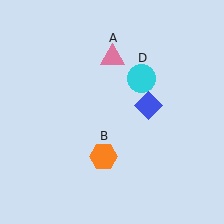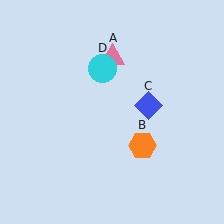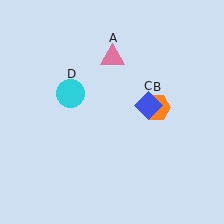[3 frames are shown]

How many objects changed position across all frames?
2 objects changed position: orange hexagon (object B), cyan circle (object D).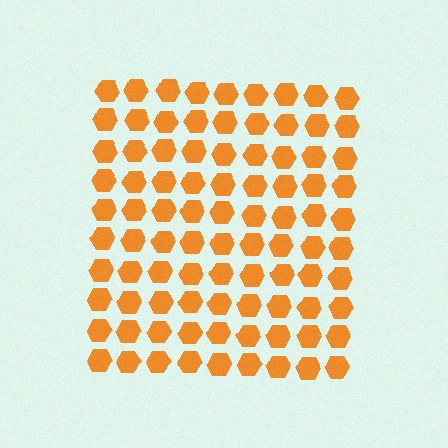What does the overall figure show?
The overall figure shows a square.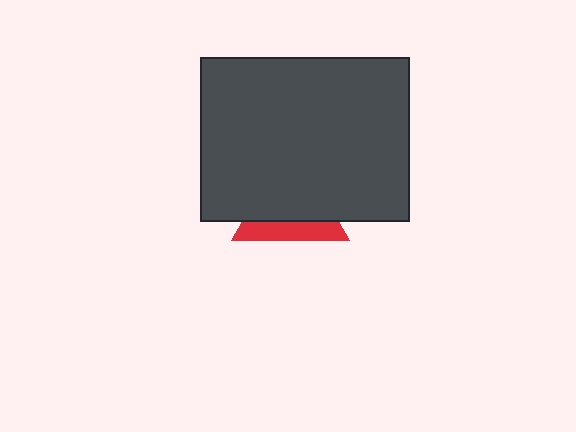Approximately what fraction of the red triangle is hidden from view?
Roughly 65% of the red triangle is hidden behind the dark gray rectangle.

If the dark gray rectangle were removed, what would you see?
You would see the complete red triangle.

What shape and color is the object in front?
The object in front is a dark gray rectangle.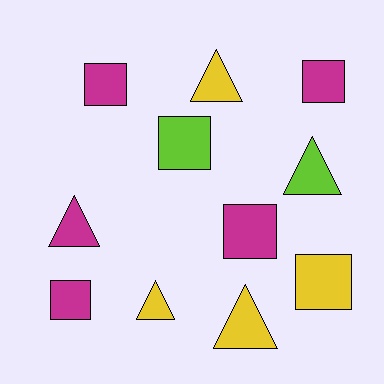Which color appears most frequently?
Magenta, with 5 objects.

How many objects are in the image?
There are 11 objects.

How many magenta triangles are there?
There is 1 magenta triangle.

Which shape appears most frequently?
Square, with 6 objects.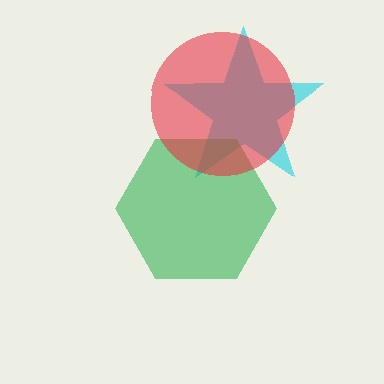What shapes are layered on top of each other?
The layered shapes are: a cyan star, a green hexagon, a red circle.